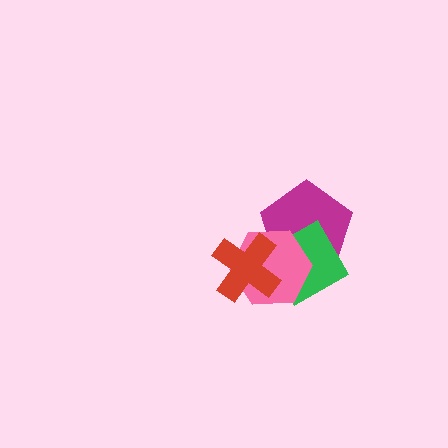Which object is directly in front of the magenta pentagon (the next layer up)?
The green diamond is directly in front of the magenta pentagon.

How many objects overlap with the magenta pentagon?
3 objects overlap with the magenta pentagon.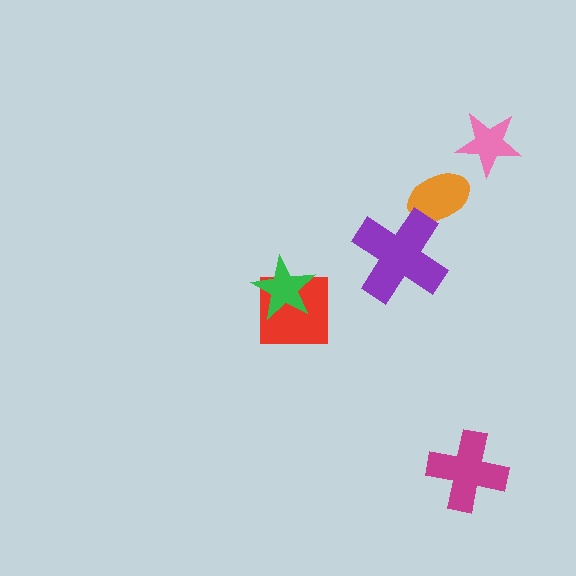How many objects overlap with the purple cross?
1 object overlaps with the purple cross.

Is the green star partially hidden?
No, no other shape covers it.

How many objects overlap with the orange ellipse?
1 object overlaps with the orange ellipse.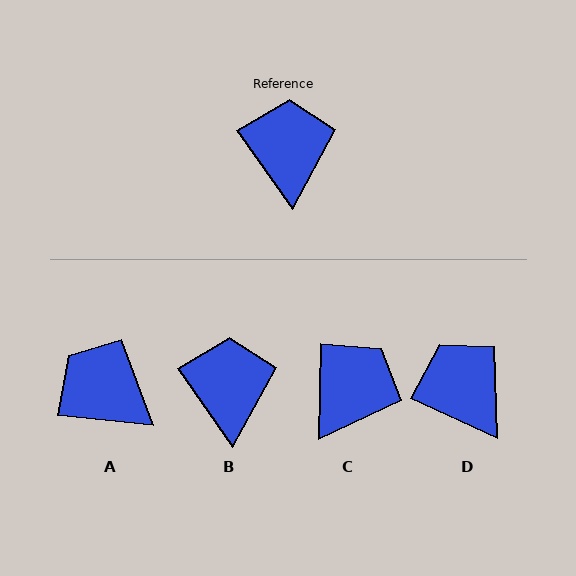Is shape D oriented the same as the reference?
No, it is off by about 30 degrees.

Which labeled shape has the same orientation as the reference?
B.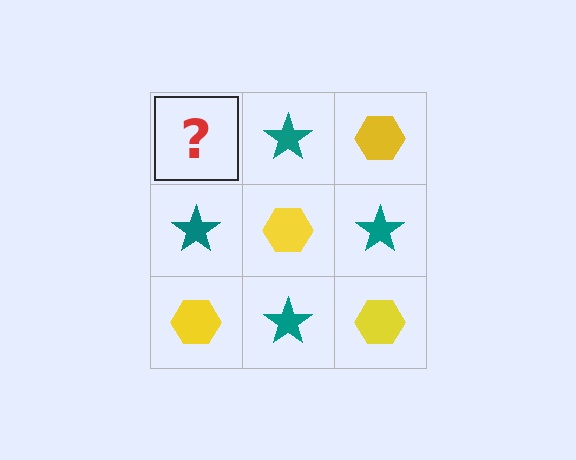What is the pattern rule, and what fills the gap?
The rule is that it alternates yellow hexagon and teal star in a checkerboard pattern. The gap should be filled with a yellow hexagon.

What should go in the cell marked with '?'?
The missing cell should contain a yellow hexagon.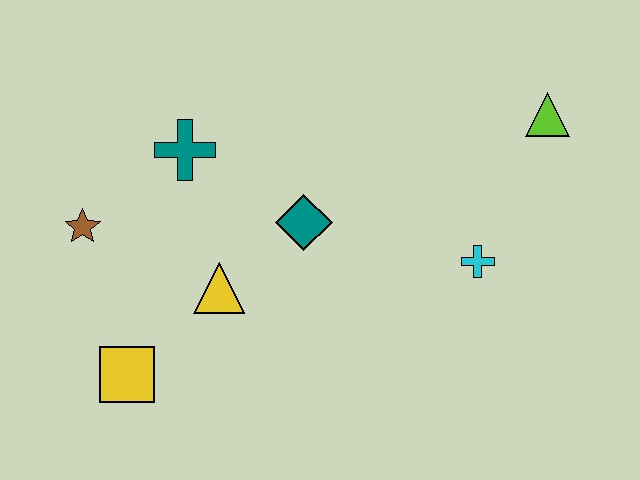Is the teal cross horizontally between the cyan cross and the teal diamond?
No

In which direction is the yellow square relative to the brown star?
The yellow square is below the brown star.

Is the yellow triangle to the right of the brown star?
Yes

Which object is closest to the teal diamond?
The yellow triangle is closest to the teal diamond.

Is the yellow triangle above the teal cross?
No